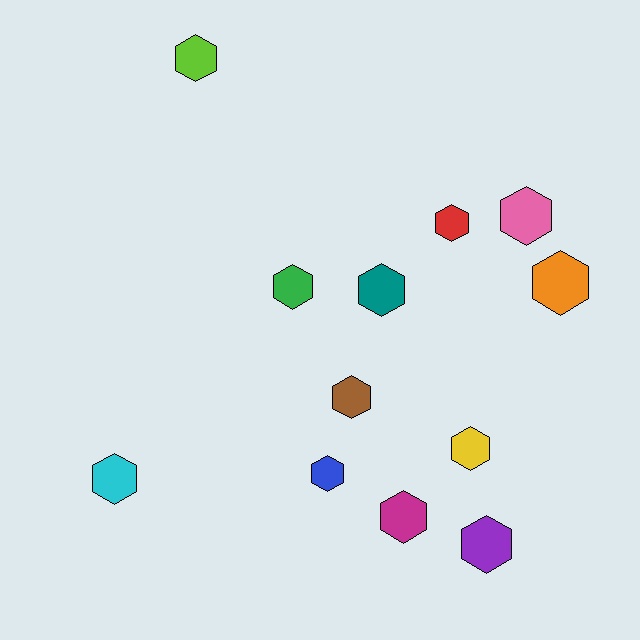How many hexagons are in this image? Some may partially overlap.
There are 12 hexagons.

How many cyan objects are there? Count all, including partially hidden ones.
There is 1 cyan object.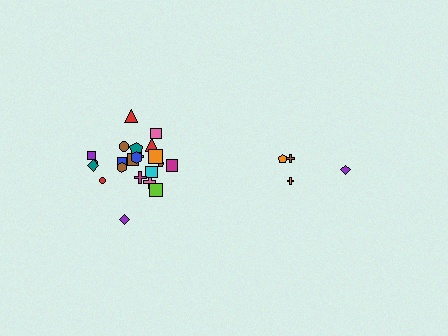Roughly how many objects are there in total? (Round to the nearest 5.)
Roughly 25 objects in total.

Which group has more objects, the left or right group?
The left group.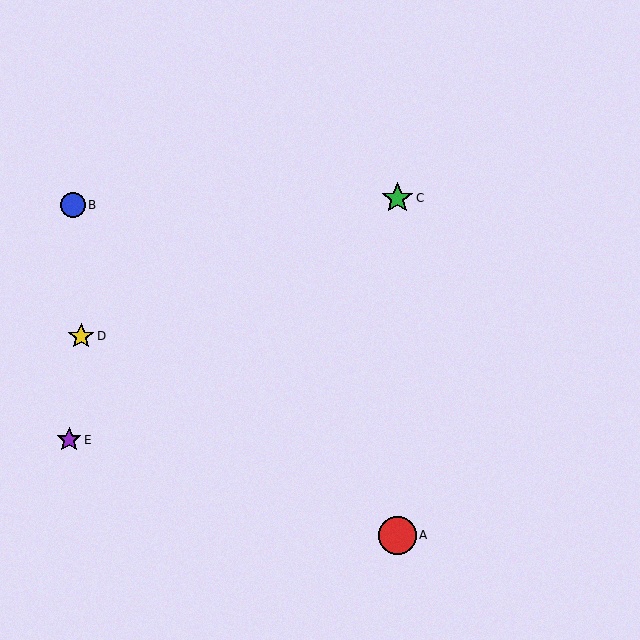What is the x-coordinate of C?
Object C is at x≈397.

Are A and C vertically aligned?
Yes, both are at x≈397.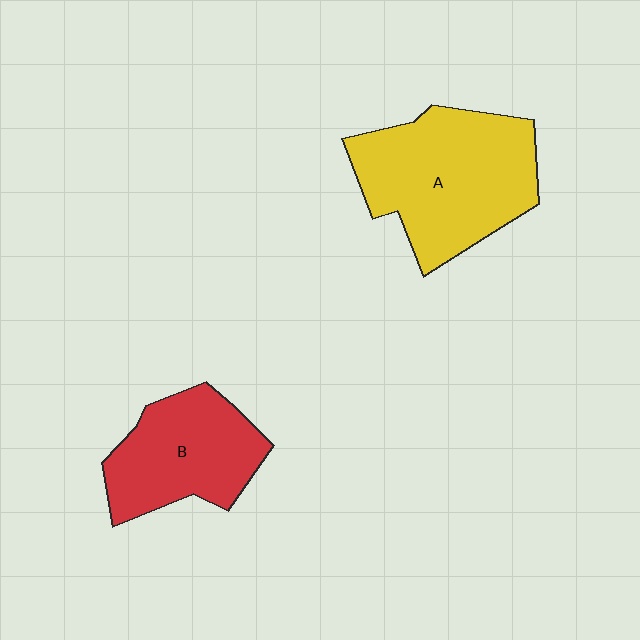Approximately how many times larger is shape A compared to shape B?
Approximately 1.4 times.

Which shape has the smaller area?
Shape B (red).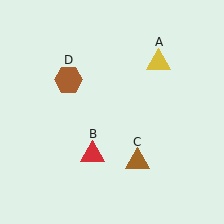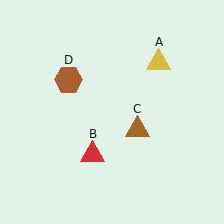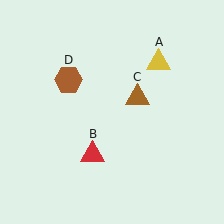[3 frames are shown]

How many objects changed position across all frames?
1 object changed position: brown triangle (object C).